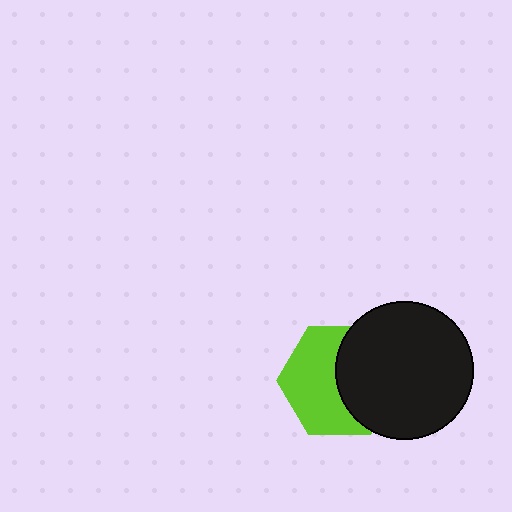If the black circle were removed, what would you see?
You would see the complete lime hexagon.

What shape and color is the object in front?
The object in front is a black circle.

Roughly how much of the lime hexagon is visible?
About half of it is visible (roughly 55%).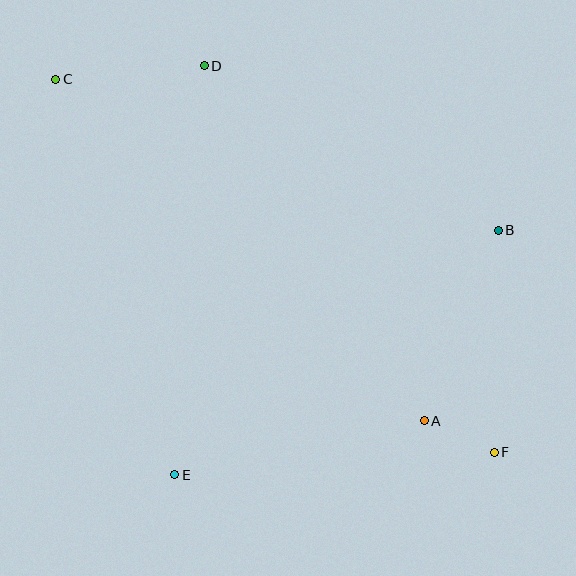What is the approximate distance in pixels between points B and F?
The distance between B and F is approximately 222 pixels.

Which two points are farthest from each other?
Points C and F are farthest from each other.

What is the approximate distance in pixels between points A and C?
The distance between A and C is approximately 502 pixels.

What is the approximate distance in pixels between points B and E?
The distance between B and E is approximately 406 pixels.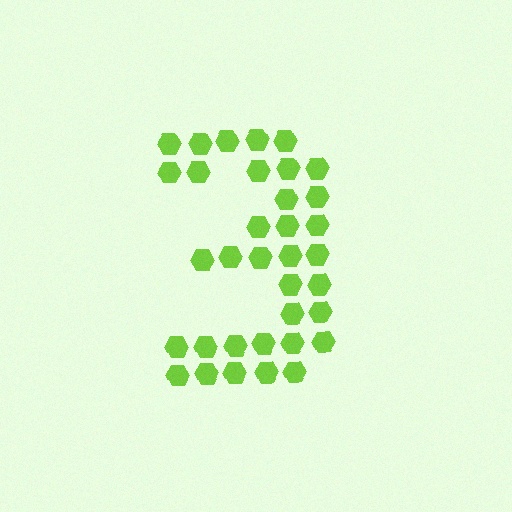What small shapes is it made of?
It is made of small hexagons.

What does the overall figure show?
The overall figure shows the digit 3.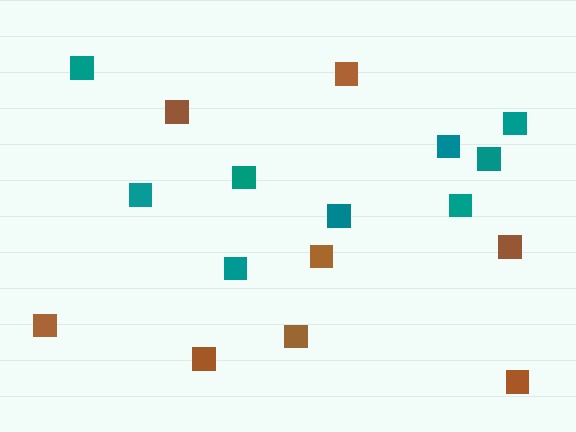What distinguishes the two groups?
There are 2 groups: one group of teal squares (9) and one group of brown squares (8).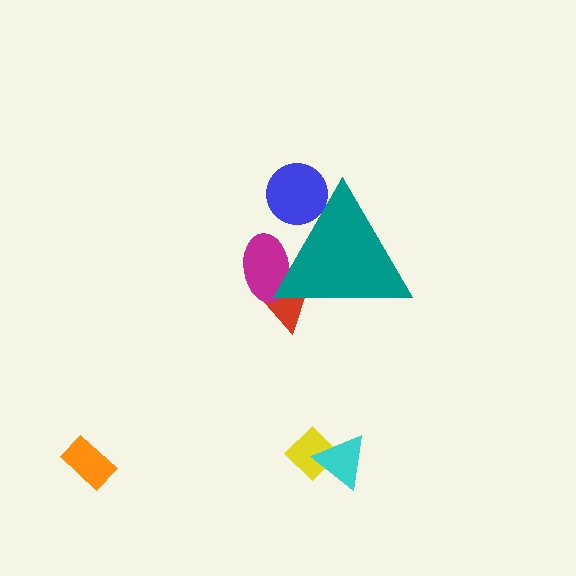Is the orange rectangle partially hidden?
No, the orange rectangle is fully visible.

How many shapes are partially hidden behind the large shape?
3 shapes are partially hidden.